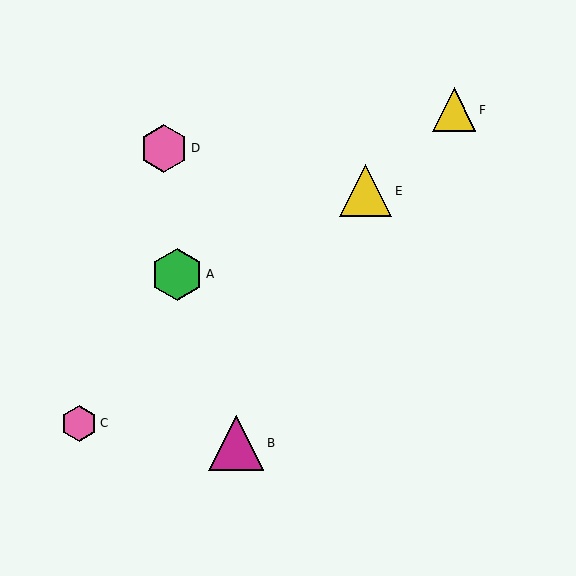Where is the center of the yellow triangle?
The center of the yellow triangle is at (365, 191).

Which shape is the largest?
The magenta triangle (labeled B) is the largest.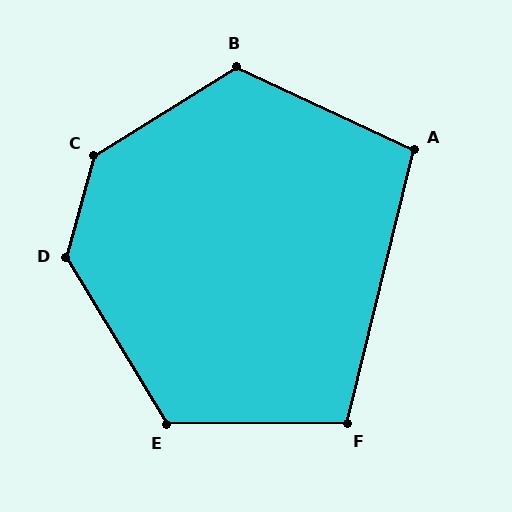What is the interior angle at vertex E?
Approximately 121 degrees (obtuse).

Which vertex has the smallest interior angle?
A, at approximately 101 degrees.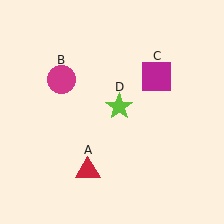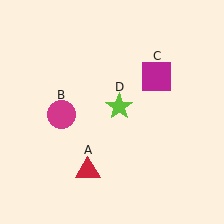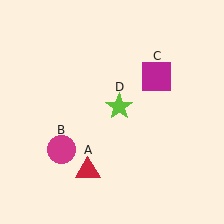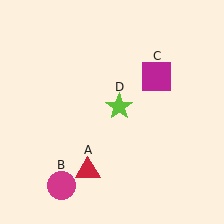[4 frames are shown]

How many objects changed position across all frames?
1 object changed position: magenta circle (object B).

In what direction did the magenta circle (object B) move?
The magenta circle (object B) moved down.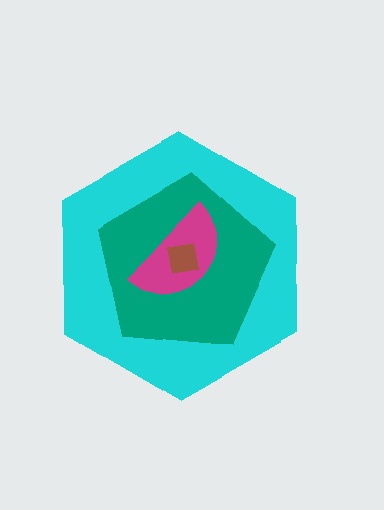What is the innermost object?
The brown square.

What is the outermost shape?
The cyan hexagon.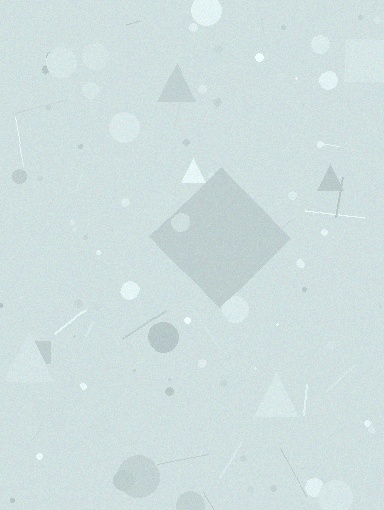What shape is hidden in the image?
A diamond is hidden in the image.